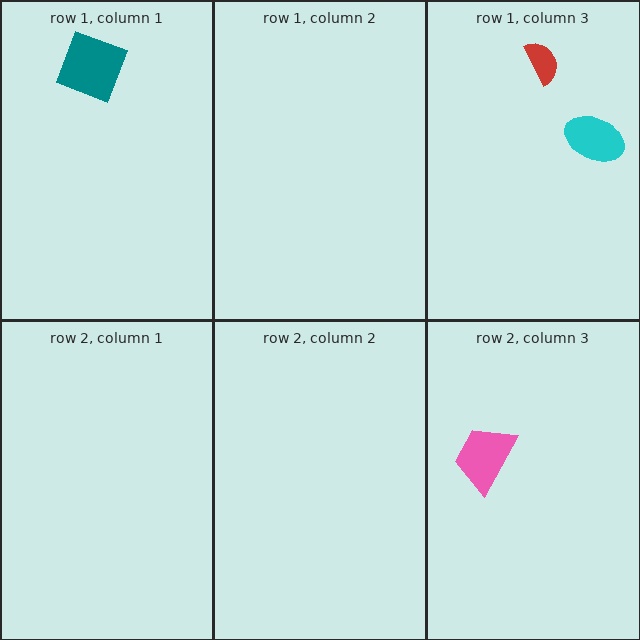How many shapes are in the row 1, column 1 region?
1.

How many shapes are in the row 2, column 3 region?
1.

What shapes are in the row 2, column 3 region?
The pink trapezoid.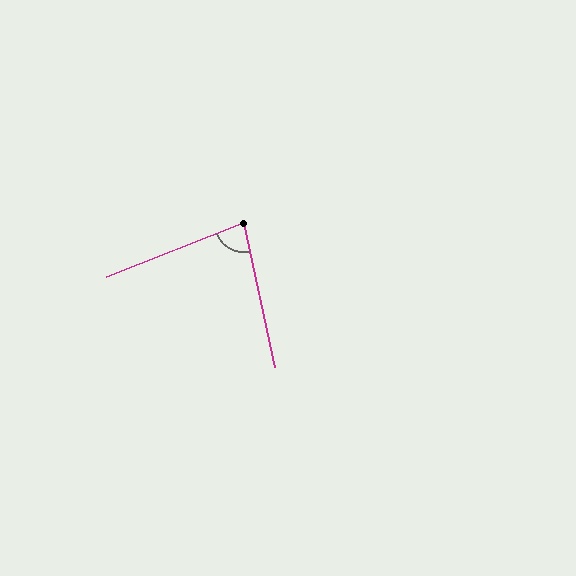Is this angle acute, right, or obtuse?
It is acute.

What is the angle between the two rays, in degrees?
Approximately 80 degrees.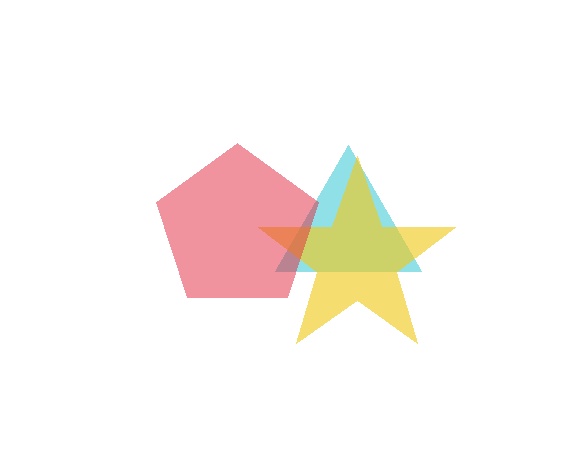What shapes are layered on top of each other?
The layered shapes are: a cyan triangle, a yellow star, a red pentagon.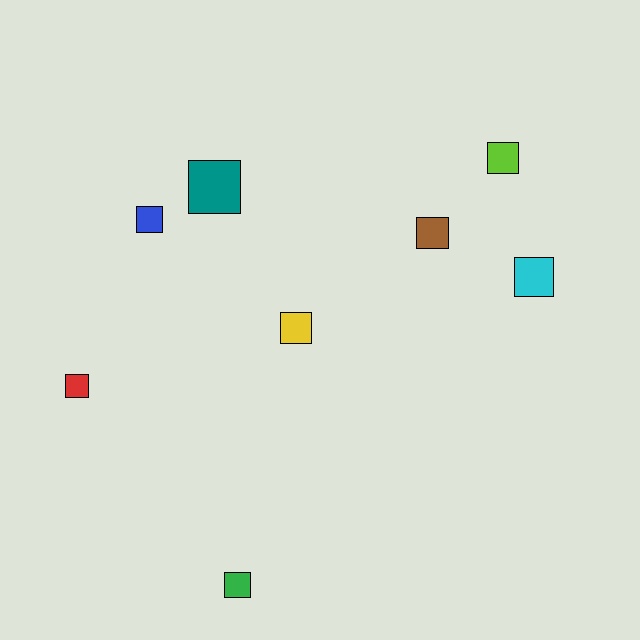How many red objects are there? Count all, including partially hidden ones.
There is 1 red object.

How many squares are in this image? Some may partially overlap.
There are 8 squares.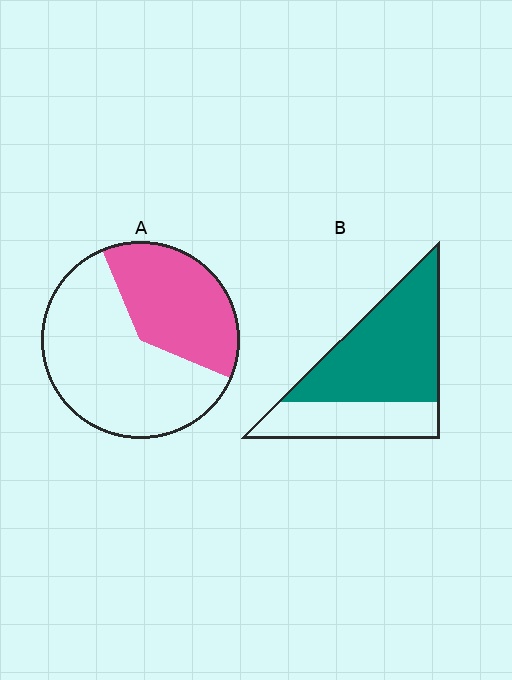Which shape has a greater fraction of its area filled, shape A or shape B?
Shape B.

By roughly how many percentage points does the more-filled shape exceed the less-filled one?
By roughly 30 percentage points (B over A).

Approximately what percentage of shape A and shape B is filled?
A is approximately 40% and B is approximately 65%.